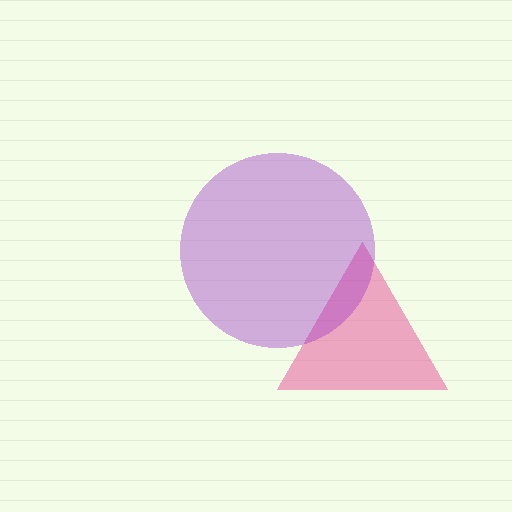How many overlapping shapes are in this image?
There are 2 overlapping shapes in the image.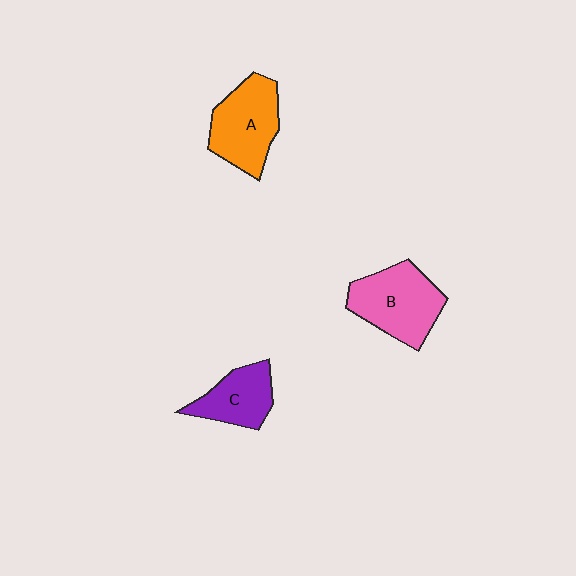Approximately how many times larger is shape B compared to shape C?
Approximately 1.5 times.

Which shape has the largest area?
Shape B (pink).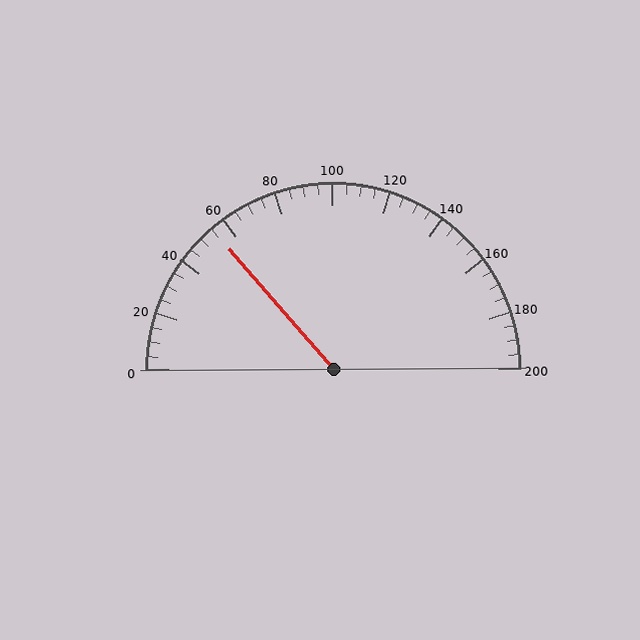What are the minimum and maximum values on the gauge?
The gauge ranges from 0 to 200.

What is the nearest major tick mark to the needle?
The nearest major tick mark is 60.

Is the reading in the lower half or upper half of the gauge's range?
The reading is in the lower half of the range (0 to 200).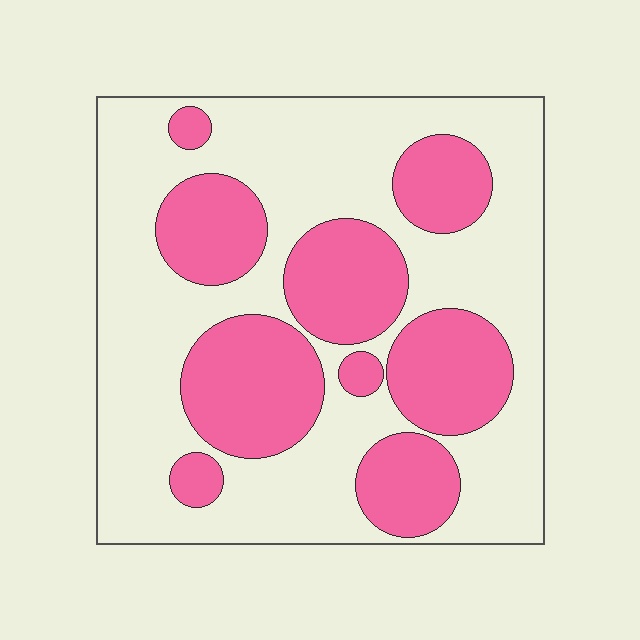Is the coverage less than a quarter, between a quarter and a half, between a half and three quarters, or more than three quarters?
Between a quarter and a half.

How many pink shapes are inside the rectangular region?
9.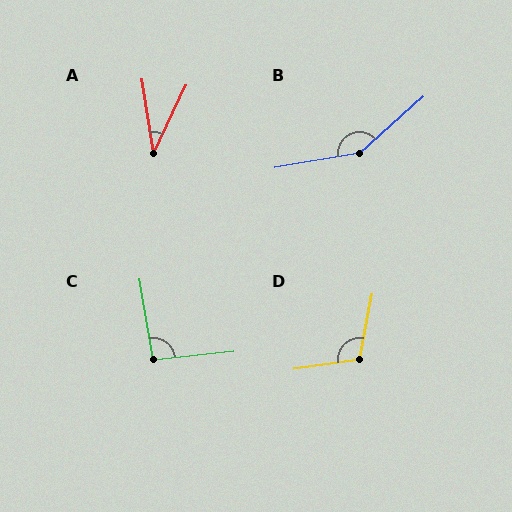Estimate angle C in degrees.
Approximately 94 degrees.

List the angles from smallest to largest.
A (34°), C (94°), D (109°), B (148°).